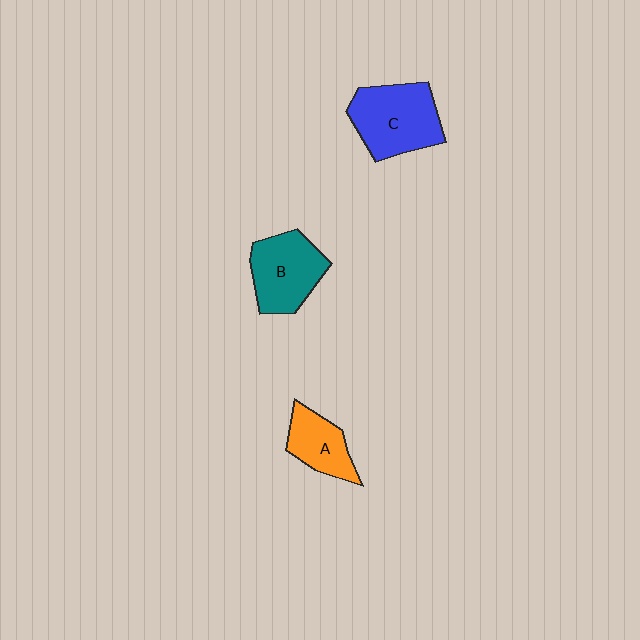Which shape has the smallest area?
Shape A (orange).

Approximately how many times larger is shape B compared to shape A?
Approximately 1.4 times.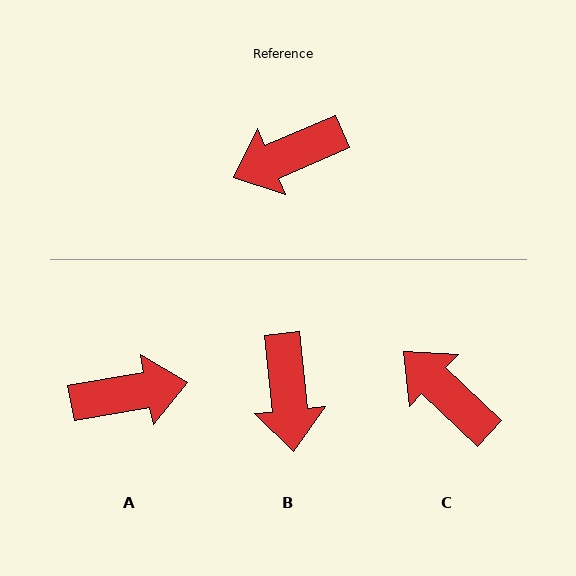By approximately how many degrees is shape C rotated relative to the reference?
Approximately 66 degrees clockwise.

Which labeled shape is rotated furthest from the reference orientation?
A, about 167 degrees away.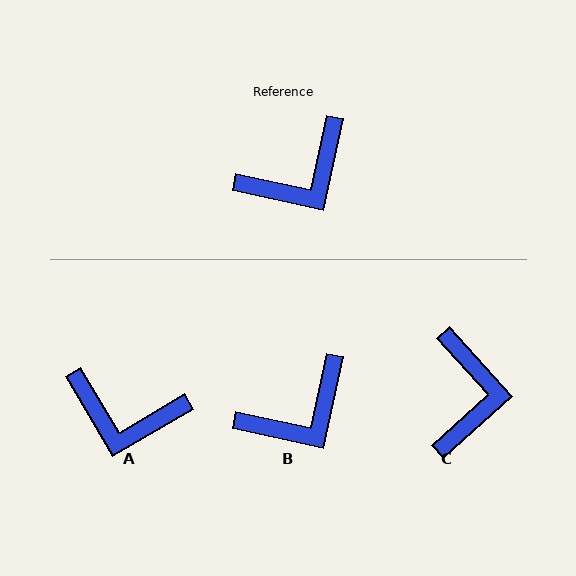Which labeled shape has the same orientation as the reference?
B.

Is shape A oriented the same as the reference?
No, it is off by about 47 degrees.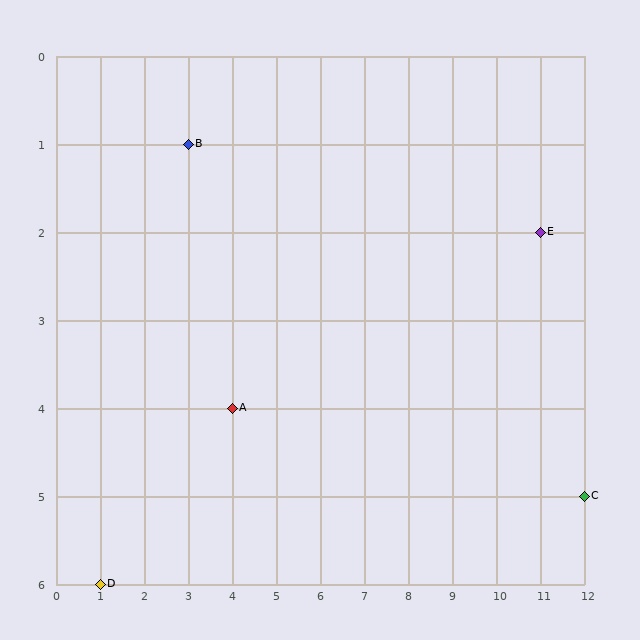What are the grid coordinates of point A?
Point A is at grid coordinates (4, 4).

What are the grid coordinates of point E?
Point E is at grid coordinates (11, 2).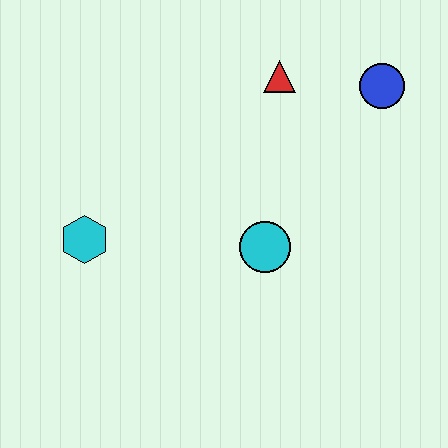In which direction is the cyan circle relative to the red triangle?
The cyan circle is below the red triangle.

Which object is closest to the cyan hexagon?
The cyan circle is closest to the cyan hexagon.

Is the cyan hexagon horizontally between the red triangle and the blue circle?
No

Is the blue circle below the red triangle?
Yes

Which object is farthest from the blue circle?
The cyan hexagon is farthest from the blue circle.